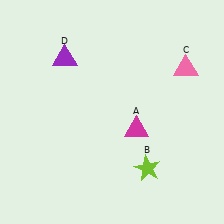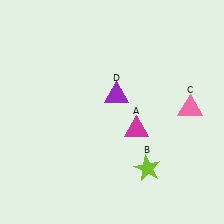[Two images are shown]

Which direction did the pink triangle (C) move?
The pink triangle (C) moved down.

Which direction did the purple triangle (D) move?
The purple triangle (D) moved right.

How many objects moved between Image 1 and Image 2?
2 objects moved between the two images.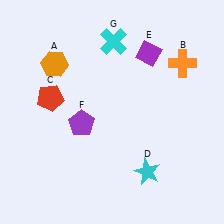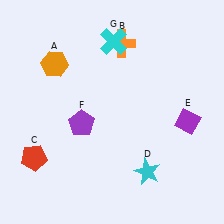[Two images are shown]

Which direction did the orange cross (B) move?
The orange cross (B) moved left.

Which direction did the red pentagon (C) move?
The red pentagon (C) moved down.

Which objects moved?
The objects that moved are: the orange cross (B), the red pentagon (C), the purple diamond (E).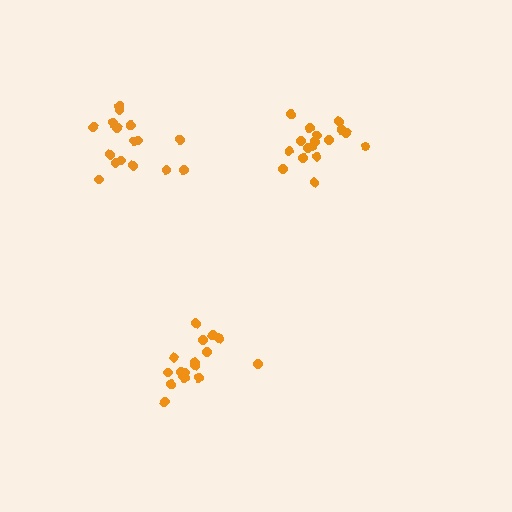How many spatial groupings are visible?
There are 3 spatial groupings.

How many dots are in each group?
Group 1: 17 dots, Group 2: 17 dots, Group 3: 16 dots (50 total).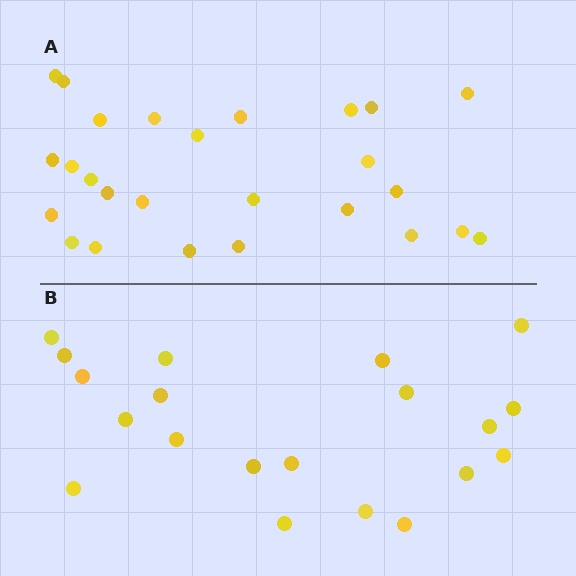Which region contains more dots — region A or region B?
Region A (the top region) has more dots.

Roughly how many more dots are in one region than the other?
Region A has about 6 more dots than region B.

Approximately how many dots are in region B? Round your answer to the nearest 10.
About 20 dots.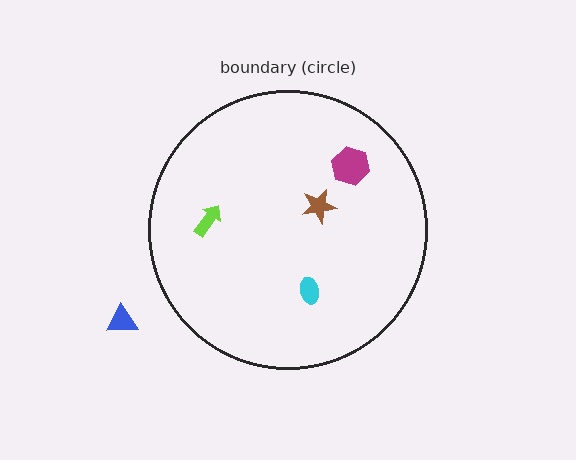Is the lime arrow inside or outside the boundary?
Inside.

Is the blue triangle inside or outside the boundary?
Outside.